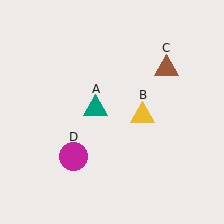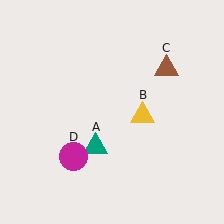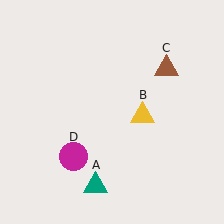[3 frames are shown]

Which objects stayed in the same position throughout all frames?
Yellow triangle (object B) and brown triangle (object C) and magenta circle (object D) remained stationary.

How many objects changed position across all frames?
1 object changed position: teal triangle (object A).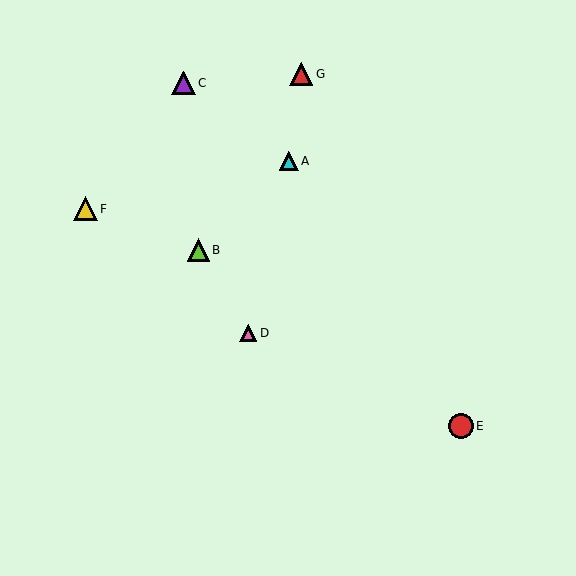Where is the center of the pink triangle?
The center of the pink triangle is at (248, 333).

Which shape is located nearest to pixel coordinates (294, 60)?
The red triangle (labeled G) at (301, 74) is nearest to that location.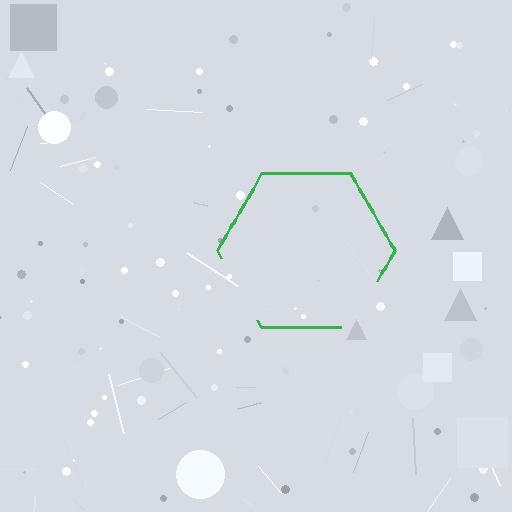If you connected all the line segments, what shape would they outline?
They would outline a hexagon.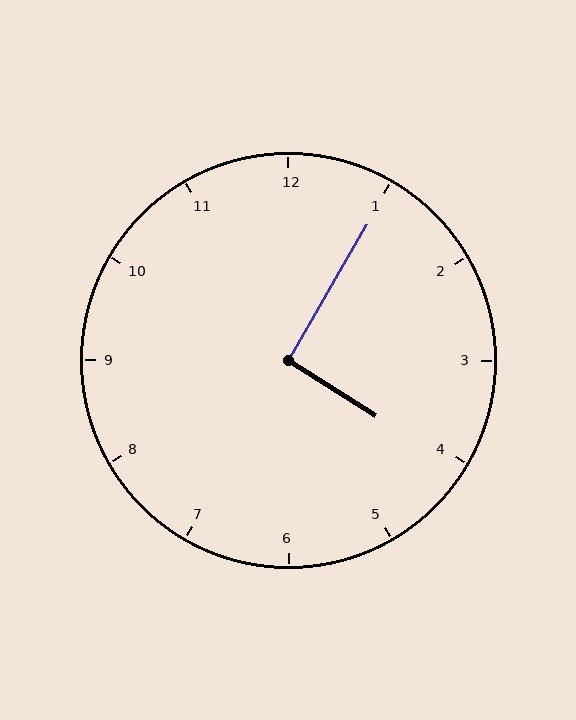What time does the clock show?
4:05.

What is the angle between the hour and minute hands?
Approximately 92 degrees.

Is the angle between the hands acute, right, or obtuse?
It is right.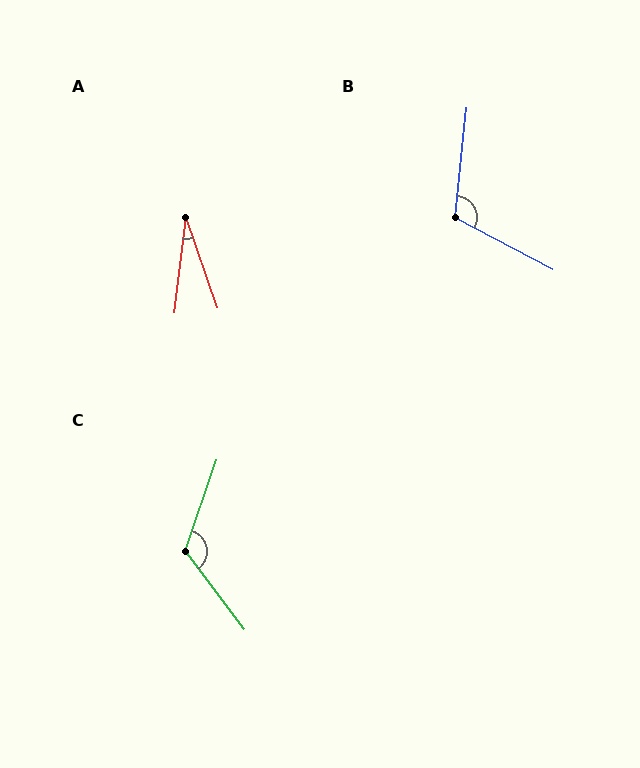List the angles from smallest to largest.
A (26°), B (112°), C (125°).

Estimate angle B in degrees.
Approximately 112 degrees.